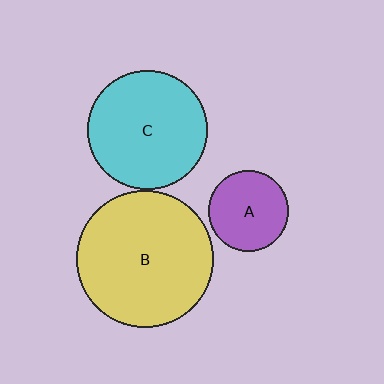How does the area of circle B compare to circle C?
Approximately 1.3 times.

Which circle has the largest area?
Circle B (yellow).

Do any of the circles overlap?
No, none of the circles overlap.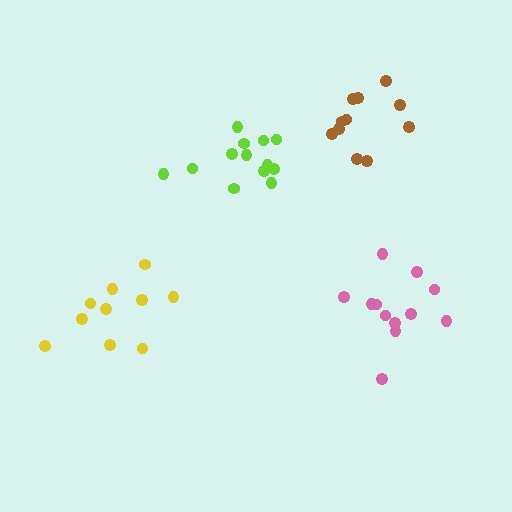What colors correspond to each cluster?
The clusters are colored: brown, lime, pink, yellow.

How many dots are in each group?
Group 1: 11 dots, Group 2: 13 dots, Group 3: 12 dots, Group 4: 10 dots (46 total).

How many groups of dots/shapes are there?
There are 4 groups.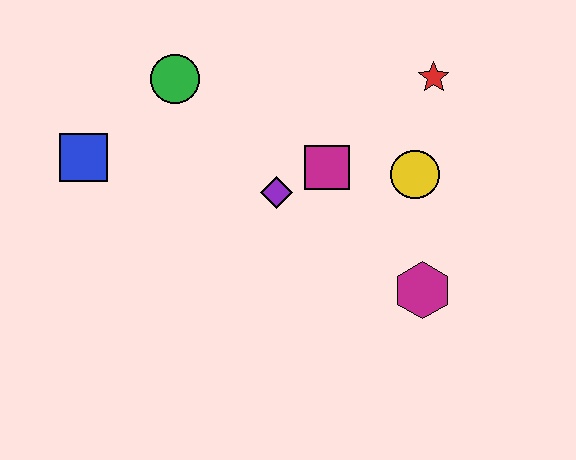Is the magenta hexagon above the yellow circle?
No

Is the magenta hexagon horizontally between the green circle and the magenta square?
No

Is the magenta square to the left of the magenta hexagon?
Yes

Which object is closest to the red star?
The yellow circle is closest to the red star.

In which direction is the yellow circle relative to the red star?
The yellow circle is below the red star.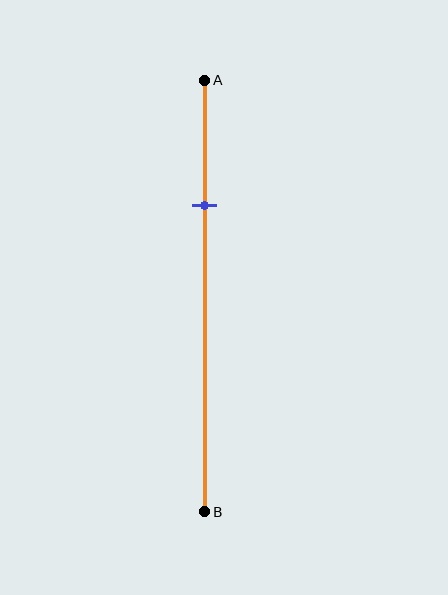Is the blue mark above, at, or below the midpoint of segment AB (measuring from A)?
The blue mark is above the midpoint of segment AB.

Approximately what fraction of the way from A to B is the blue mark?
The blue mark is approximately 30% of the way from A to B.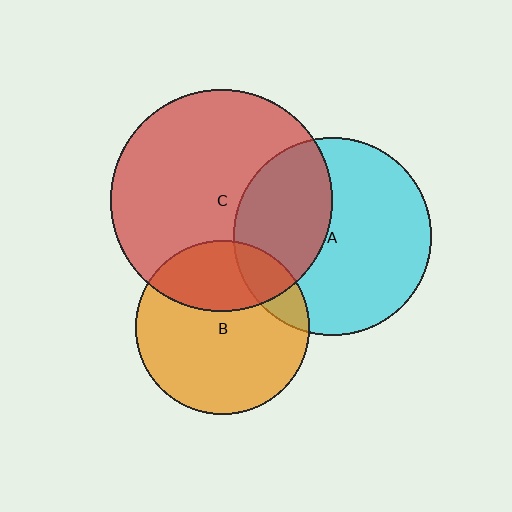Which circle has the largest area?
Circle C (red).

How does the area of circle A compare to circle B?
Approximately 1.3 times.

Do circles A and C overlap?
Yes.